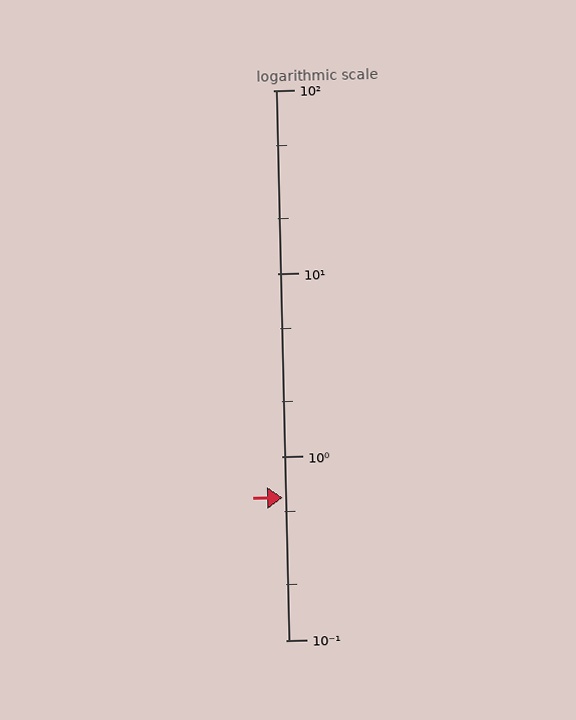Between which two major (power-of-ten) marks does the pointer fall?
The pointer is between 0.1 and 1.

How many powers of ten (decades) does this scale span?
The scale spans 3 decades, from 0.1 to 100.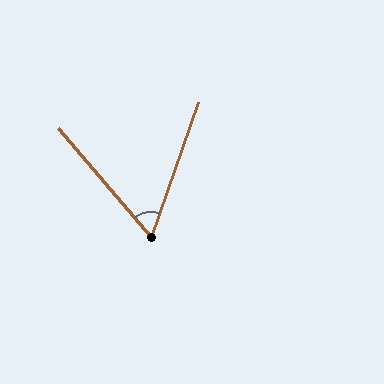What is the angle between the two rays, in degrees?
Approximately 60 degrees.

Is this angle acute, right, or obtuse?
It is acute.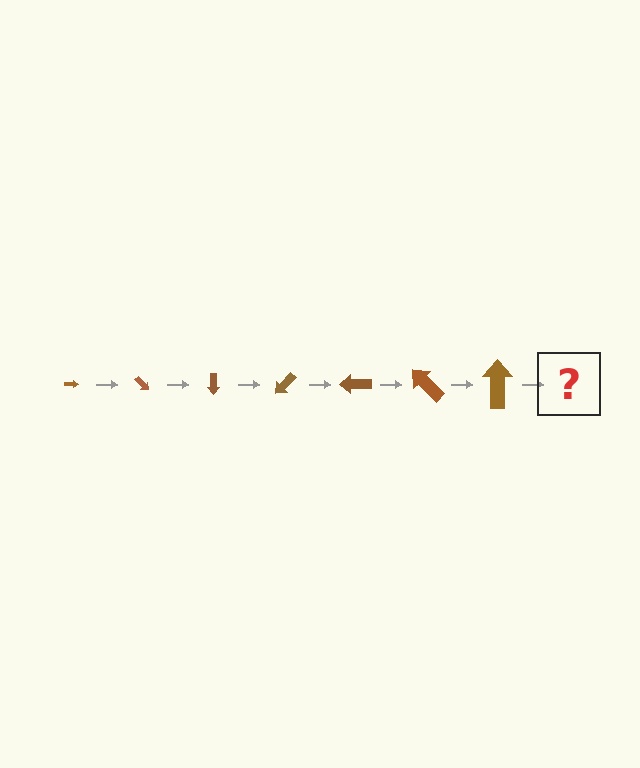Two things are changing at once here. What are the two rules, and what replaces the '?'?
The two rules are that the arrow grows larger each step and it rotates 45 degrees each step. The '?' should be an arrow, larger than the previous one and rotated 315 degrees from the start.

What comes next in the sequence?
The next element should be an arrow, larger than the previous one and rotated 315 degrees from the start.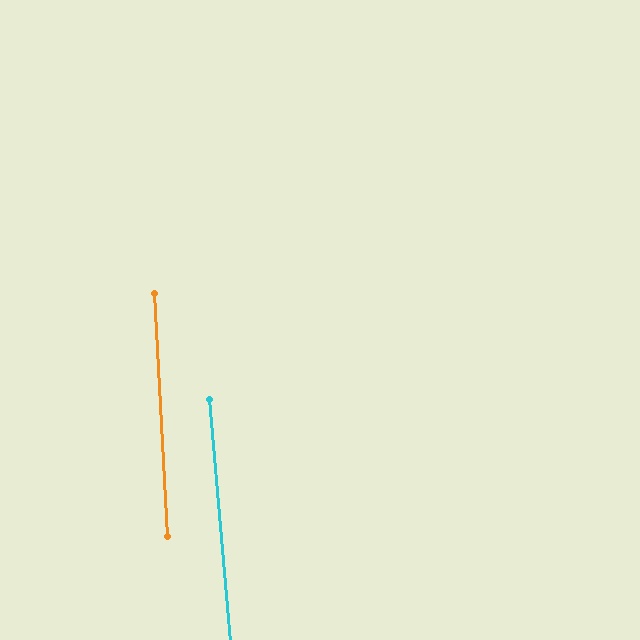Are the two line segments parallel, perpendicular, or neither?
Parallel — their directions differ by only 1.8°.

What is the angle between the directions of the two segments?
Approximately 2 degrees.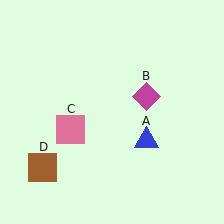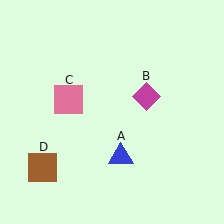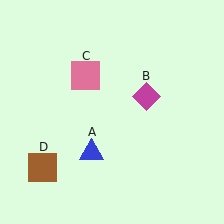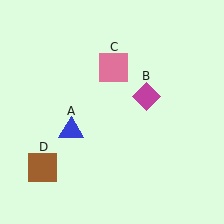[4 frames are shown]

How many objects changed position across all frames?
2 objects changed position: blue triangle (object A), pink square (object C).